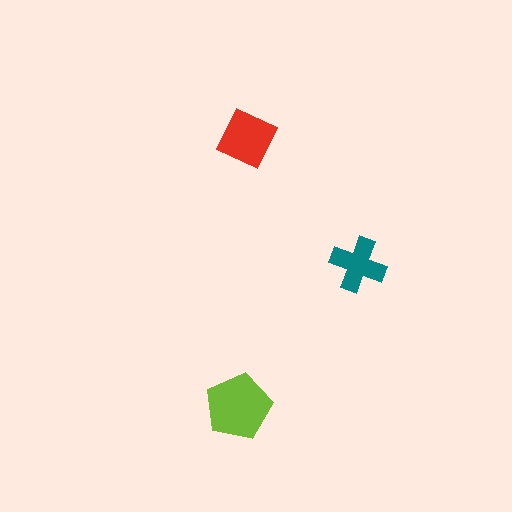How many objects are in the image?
There are 3 objects in the image.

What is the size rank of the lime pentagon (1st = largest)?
1st.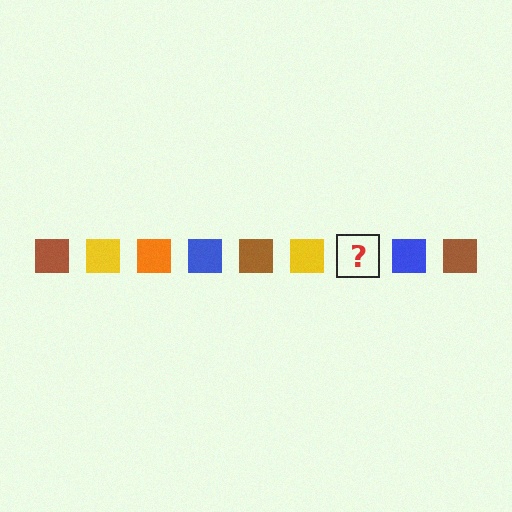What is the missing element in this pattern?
The missing element is an orange square.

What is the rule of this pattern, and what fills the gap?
The rule is that the pattern cycles through brown, yellow, orange, blue squares. The gap should be filled with an orange square.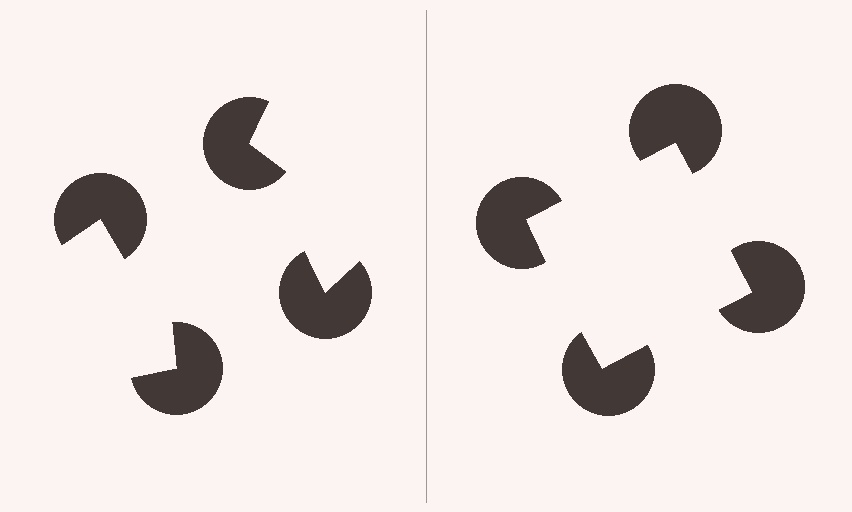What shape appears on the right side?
An illusory square.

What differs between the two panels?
The pac-man discs are positioned identically on both sides; only the wedge orientations differ. On the right they align to a square; on the left they are misaligned.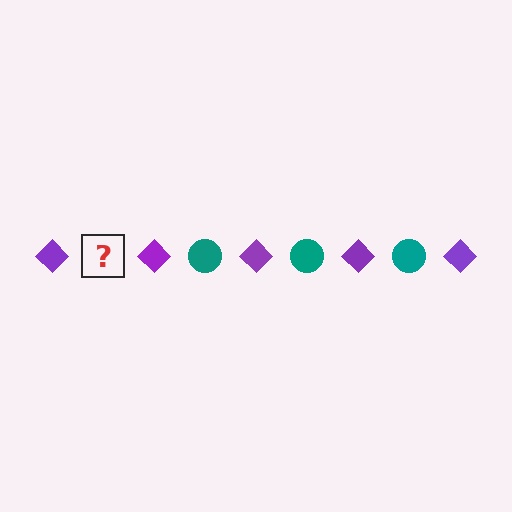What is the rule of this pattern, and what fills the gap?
The rule is that the pattern alternates between purple diamond and teal circle. The gap should be filled with a teal circle.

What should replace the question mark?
The question mark should be replaced with a teal circle.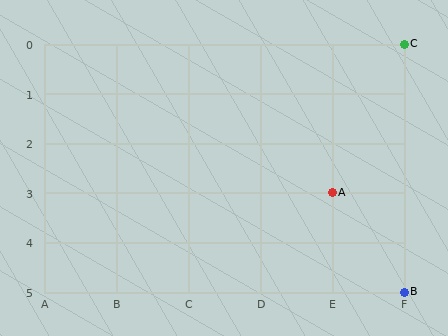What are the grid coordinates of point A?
Point A is at grid coordinates (E, 3).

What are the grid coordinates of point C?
Point C is at grid coordinates (F, 0).